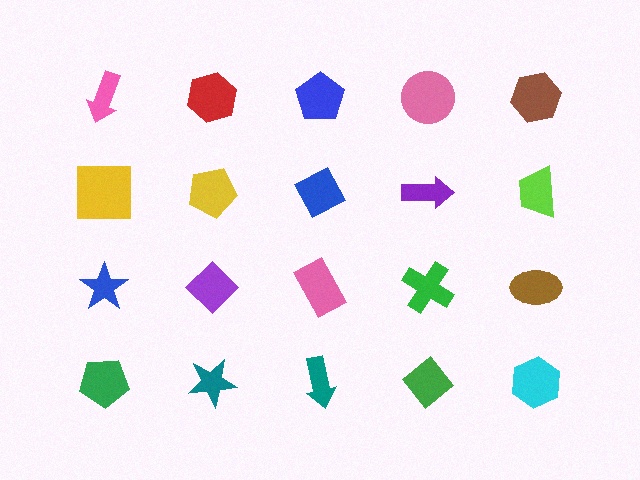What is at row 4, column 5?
A cyan hexagon.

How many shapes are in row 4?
5 shapes.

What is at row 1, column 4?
A pink circle.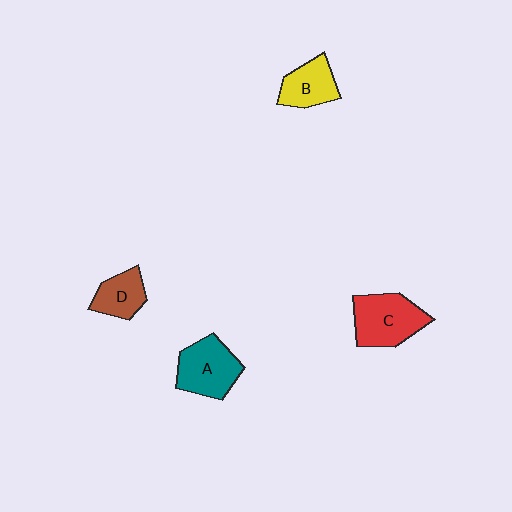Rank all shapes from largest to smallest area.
From largest to smallest: C (red), A (teal), B (yellow), D (brown).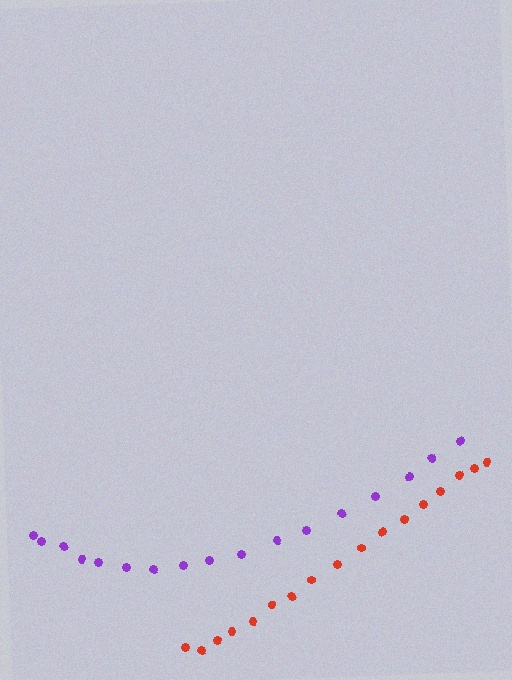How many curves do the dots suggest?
There are 2 distinct paths.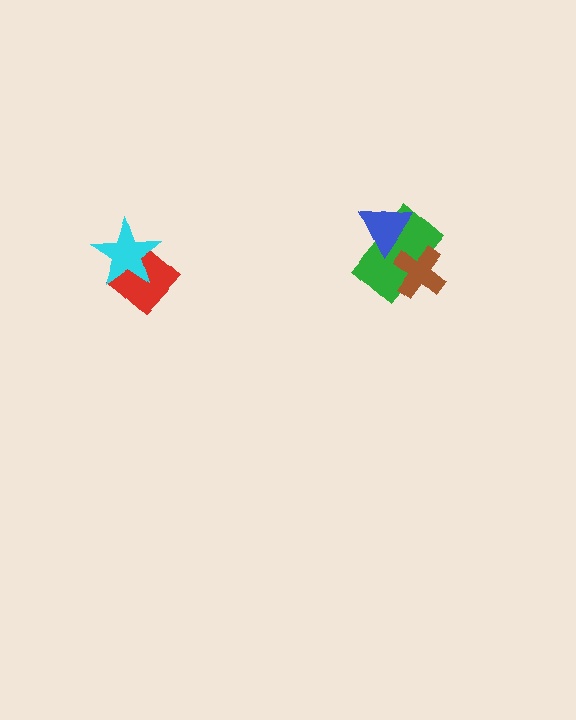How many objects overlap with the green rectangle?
2 objects overlap with the green rectangle.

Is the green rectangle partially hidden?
Yes, it is partially covered by another shape.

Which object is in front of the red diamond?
The cyan star is in front of the red diamond.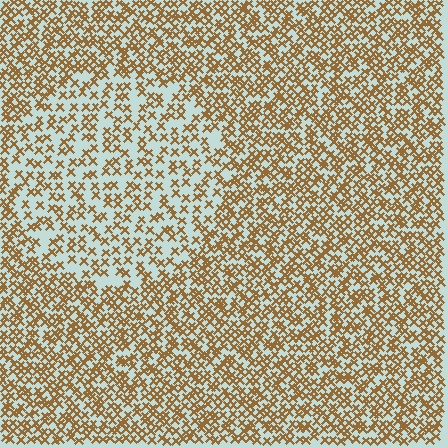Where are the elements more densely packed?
The elements are more densely packed outside the circle boundary.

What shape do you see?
I see a circle.